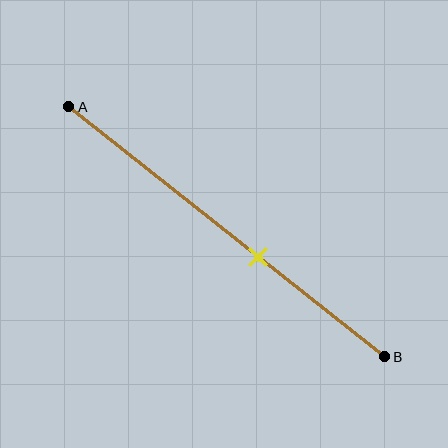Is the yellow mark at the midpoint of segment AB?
No, the mark is at about 60% from A, not at the 50% midpoint.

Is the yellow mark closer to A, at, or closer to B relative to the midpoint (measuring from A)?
The yellow mark is closer to point B than the midpoint of segment AB.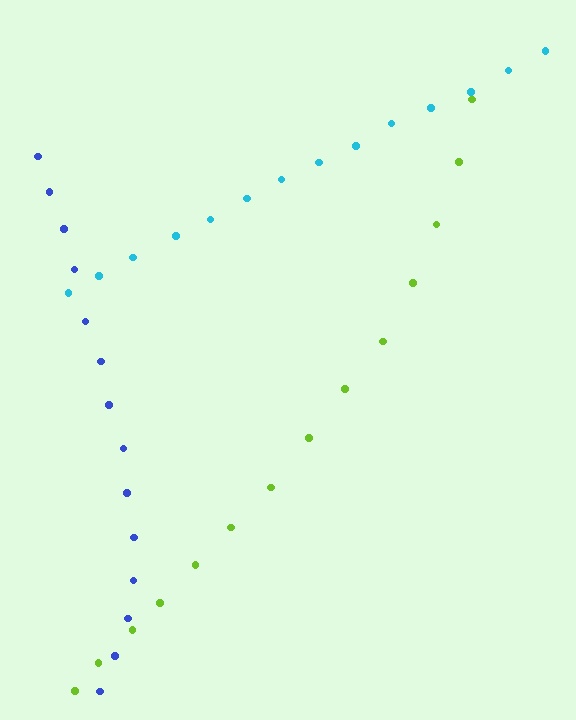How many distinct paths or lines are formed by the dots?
There are 3 distinct paths.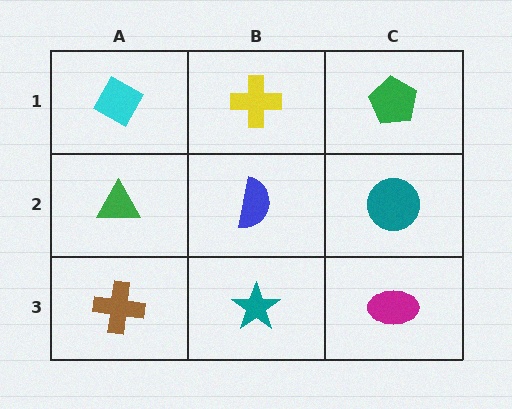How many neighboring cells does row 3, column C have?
2.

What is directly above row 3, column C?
A teal circle.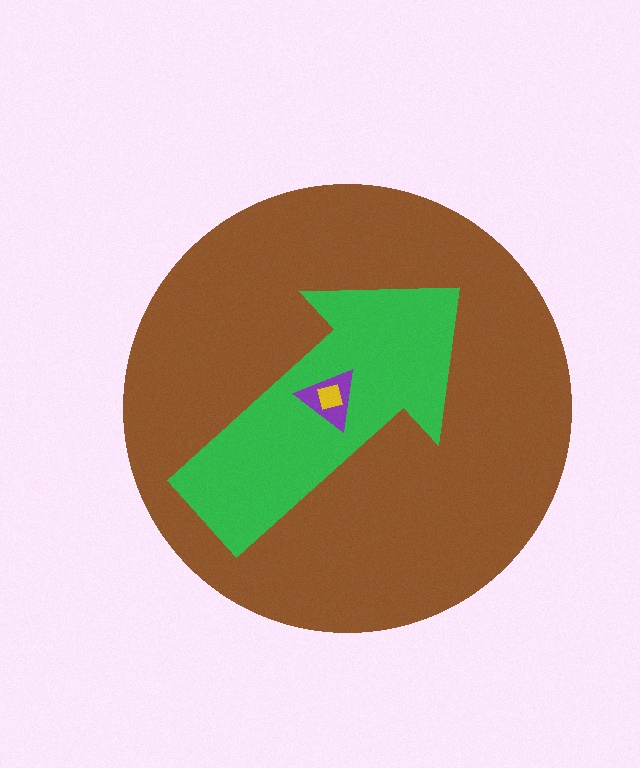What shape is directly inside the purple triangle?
The yellow square.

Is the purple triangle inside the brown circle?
Yes.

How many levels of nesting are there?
4.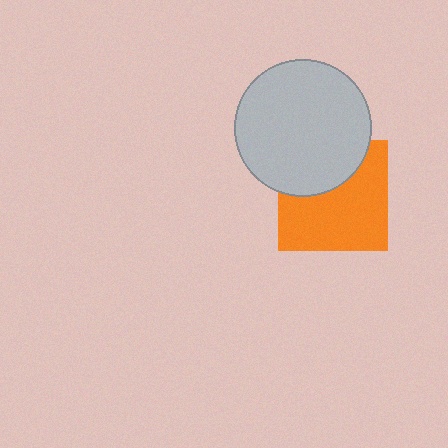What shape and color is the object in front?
The object in front is a light gray circle.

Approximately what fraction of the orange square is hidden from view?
Roughly 35% of the orange square is hidden behind the light gray circle.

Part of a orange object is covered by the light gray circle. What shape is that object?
It is a square.